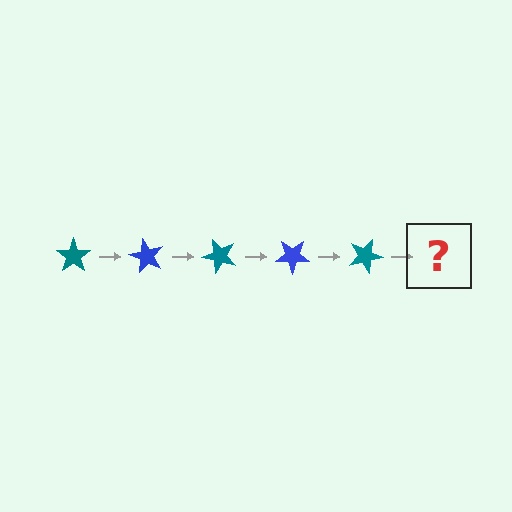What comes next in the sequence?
The next element should be a blue star, rotated 300 degrees from the start.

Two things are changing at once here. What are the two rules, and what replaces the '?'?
The two rules are that it rotates 60 degrees each step and the color cycles through teal and blue. The '?' should be a blue star, rotated 300 degrees from the start.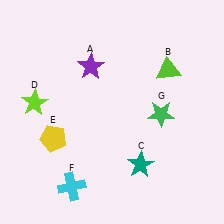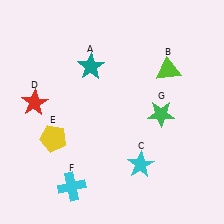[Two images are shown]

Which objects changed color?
A changed from purple to teal. C changed from teal to cyan. D changed from lime to red.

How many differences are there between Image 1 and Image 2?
There are 3 differences between the two images.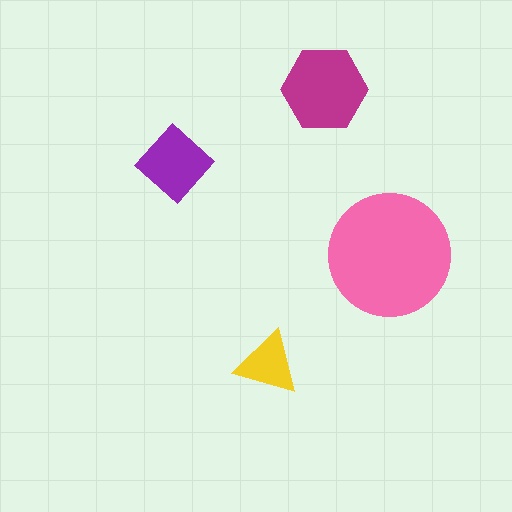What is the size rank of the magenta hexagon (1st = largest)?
2nd.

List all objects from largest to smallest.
The pink circle, the magenta hexagon, the purple diamond, the yellow triangle.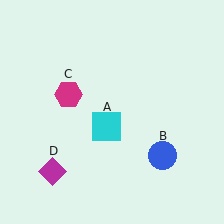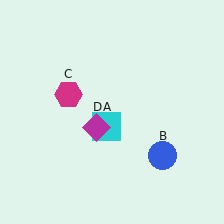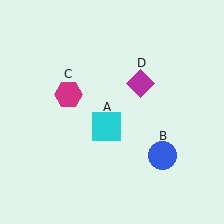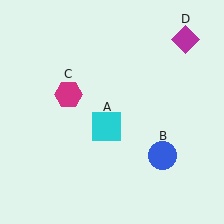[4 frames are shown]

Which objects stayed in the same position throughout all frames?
Cyan square (object A) and blue circle (object B) and magenta hexagon (object C) remained stationary.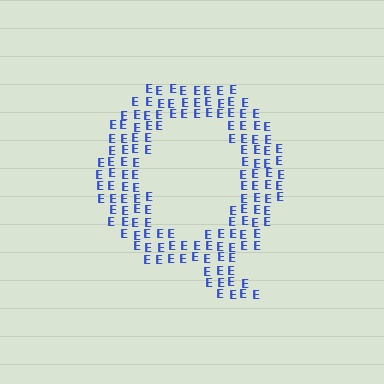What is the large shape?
The large shape is the letter Q.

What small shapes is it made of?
It is made of small letter E's.